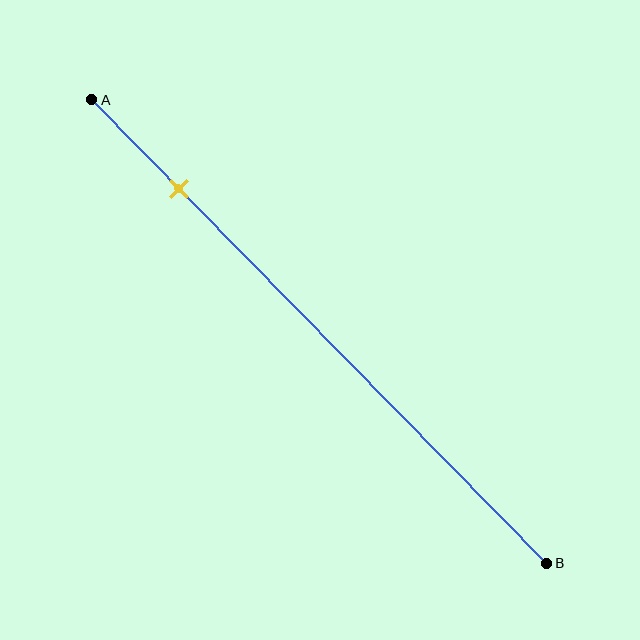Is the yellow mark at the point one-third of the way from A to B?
No, the mark is at about 20% from A, not at the 33% one-third point.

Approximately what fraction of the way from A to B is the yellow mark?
The yellow mark is approximately 20% of the way from A to B.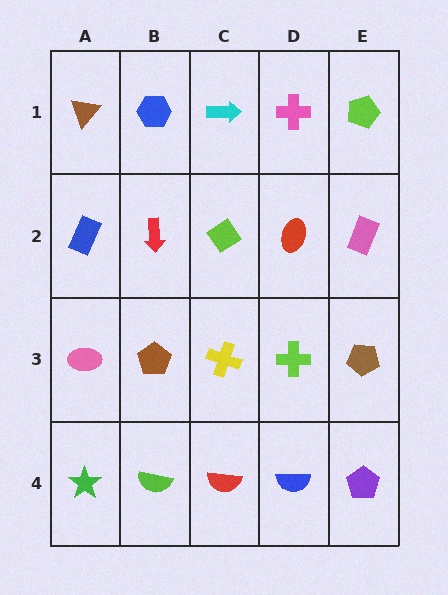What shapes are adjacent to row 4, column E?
A brown pentagon (row 3, column E), a blue semicircle (row 4, column D).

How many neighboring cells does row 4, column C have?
3.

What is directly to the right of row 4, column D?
A purple pentagon.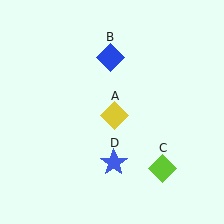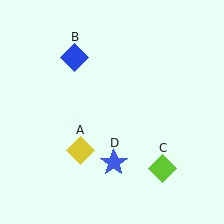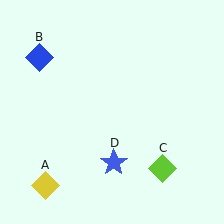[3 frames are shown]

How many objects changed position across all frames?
2 objects changed position: yellow diamond (object A), blue diamond (object B).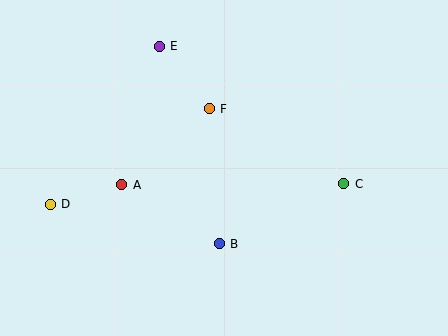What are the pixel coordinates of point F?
Point F is at (209, 109).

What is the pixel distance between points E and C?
The distance between E and C is 230 pixels.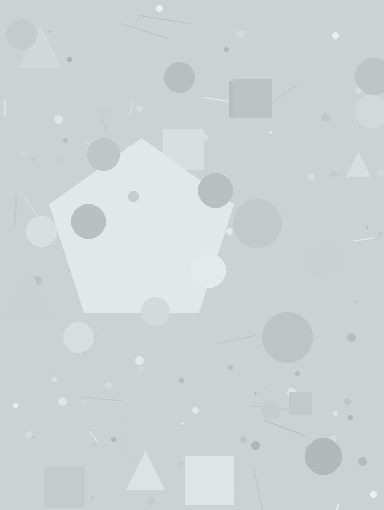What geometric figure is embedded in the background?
A pentagon is embedded in the background.